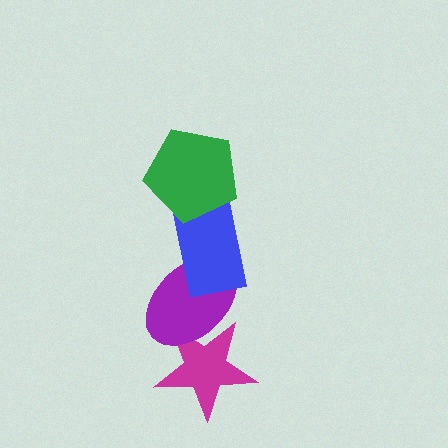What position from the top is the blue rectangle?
The blue rectangle is 2nd from the top.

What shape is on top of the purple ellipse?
The blue rectangle is on top of the purple ellipse.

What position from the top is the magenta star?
The magenta star is 4th from the top.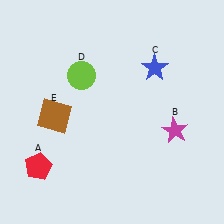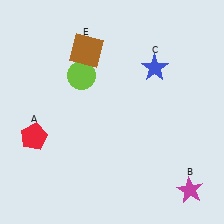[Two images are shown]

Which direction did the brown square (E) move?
The brown square (E) moved up.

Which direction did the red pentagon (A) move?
The red pentagon (A) moved up.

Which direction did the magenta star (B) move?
The magenta star (B) moved down.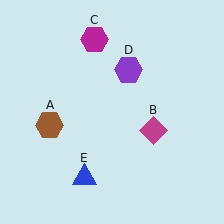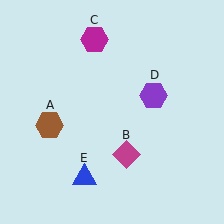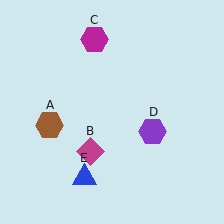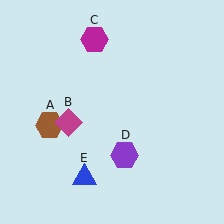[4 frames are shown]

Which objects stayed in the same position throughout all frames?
Brown hexagon (object A) and magenta hexagon (object C) and blue triangle (object E) remained stationary.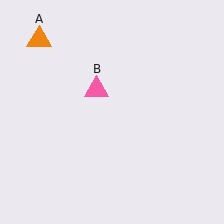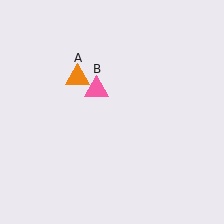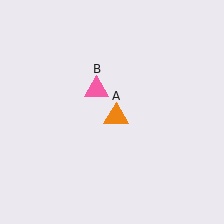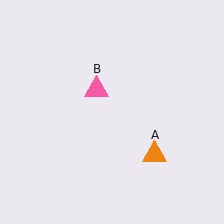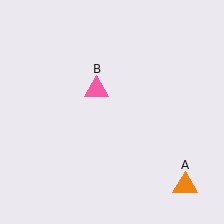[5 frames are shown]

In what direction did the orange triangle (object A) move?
The orange triangle (object A) moved down and to the right.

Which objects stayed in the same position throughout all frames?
Pink triangle (object B) remained stationary.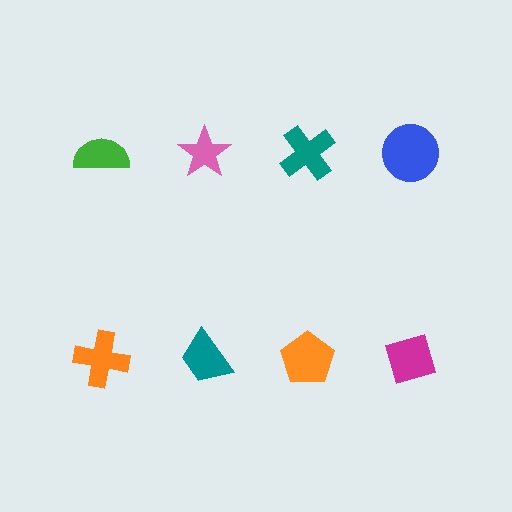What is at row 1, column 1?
A green semicircle.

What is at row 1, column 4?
A blue circle.